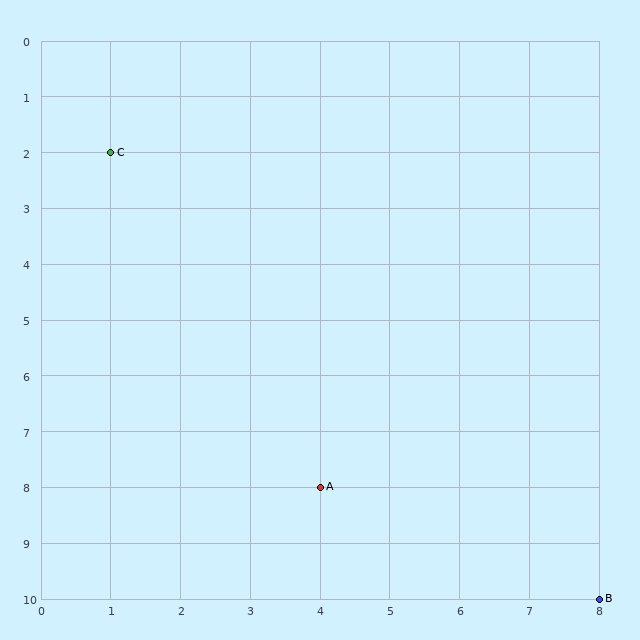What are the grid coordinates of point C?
Point C is at grid coordinates (1, 2).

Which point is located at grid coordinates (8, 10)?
Point B is at (8, 10).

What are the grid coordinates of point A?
Point A is at grid coordinates (4, 8).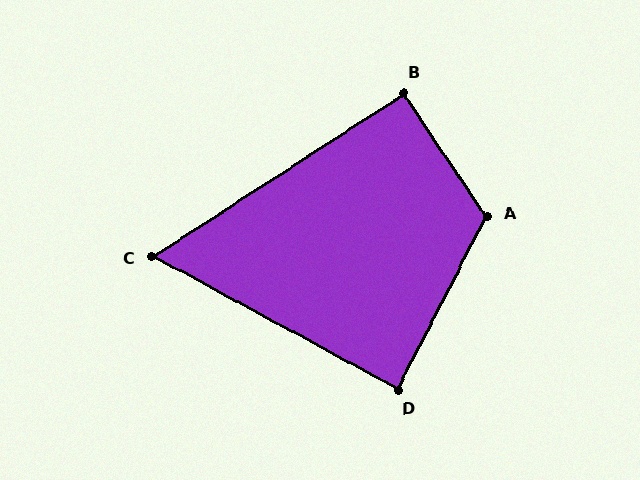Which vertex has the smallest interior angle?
C, at approximately 61 degrees.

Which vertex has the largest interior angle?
A, at approximately 119 degrees.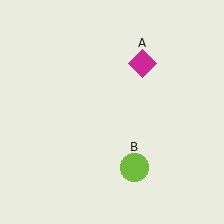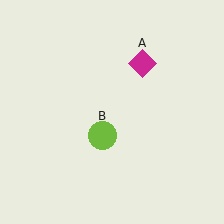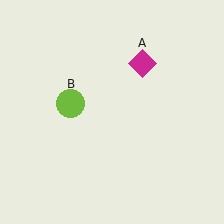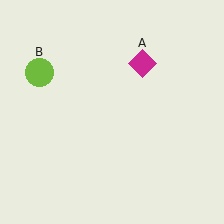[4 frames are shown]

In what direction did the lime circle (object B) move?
The lime circle (object B) moved up and to the left.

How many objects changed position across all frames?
1 object changed position: lime circle (object B).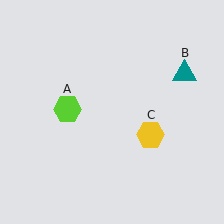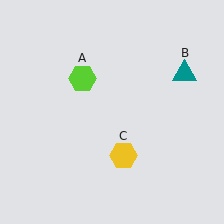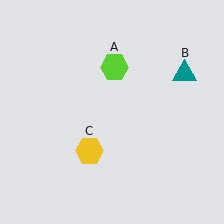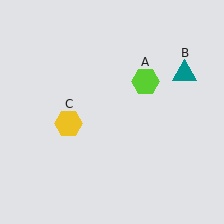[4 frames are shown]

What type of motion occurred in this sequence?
The lime hexagon (object A), yellow hexagon (object C) rotated clockwise around the center of the scene.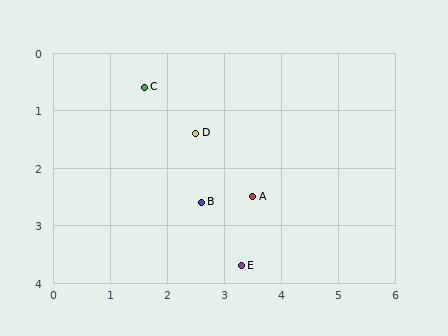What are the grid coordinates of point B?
Point B is at approximately (2.6, 2.6).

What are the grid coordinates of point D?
Point D is at approximately (2.5, 1.4).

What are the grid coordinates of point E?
Point E is at approximately (3.3, 3.7).